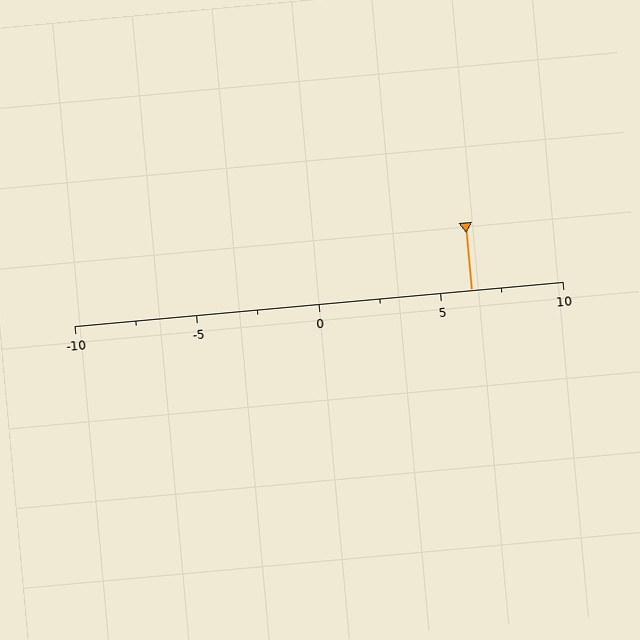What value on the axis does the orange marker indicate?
The marker indicates approximately 6.2.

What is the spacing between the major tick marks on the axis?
The major ticks are spaced 5 apart.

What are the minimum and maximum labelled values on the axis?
The axis runs from -10 to 10.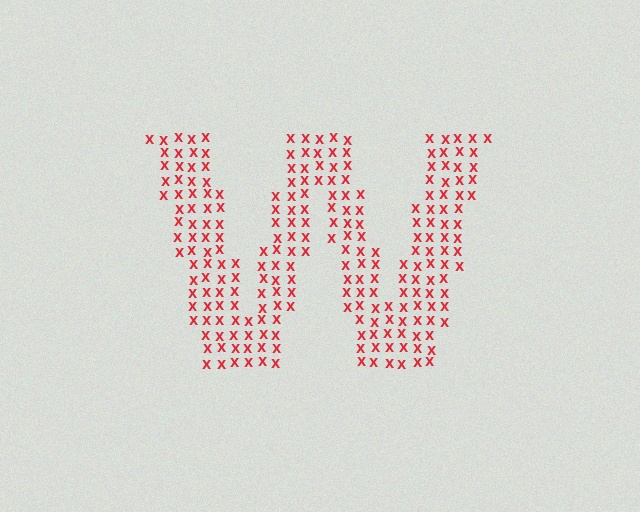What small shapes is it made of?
It is made of small letter X's.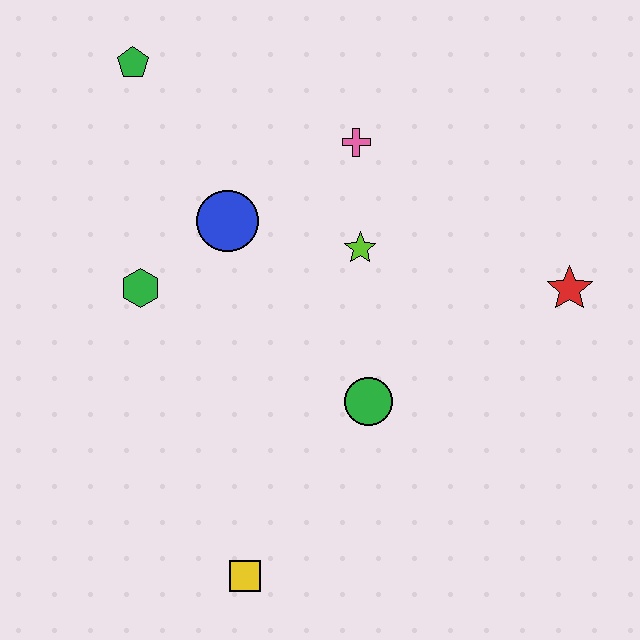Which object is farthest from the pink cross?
The yellow square is farthest from the pink cross.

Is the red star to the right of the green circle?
Yes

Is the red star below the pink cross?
Yes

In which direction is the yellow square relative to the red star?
The yellow square is to the left of the red star.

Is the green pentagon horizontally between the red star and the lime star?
No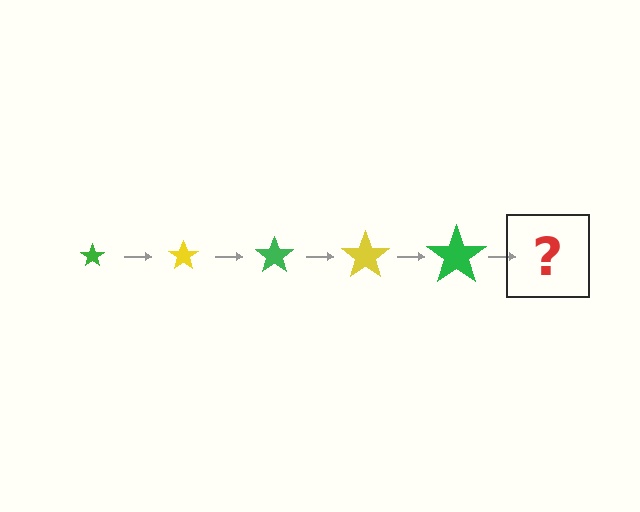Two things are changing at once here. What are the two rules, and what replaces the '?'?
The two rules are that the star grows larger each step and the color cycles through green and yellow. The '?' should be a yellow star, larger than the previous one.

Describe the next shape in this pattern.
It should be a yellow star, larger than the previous one.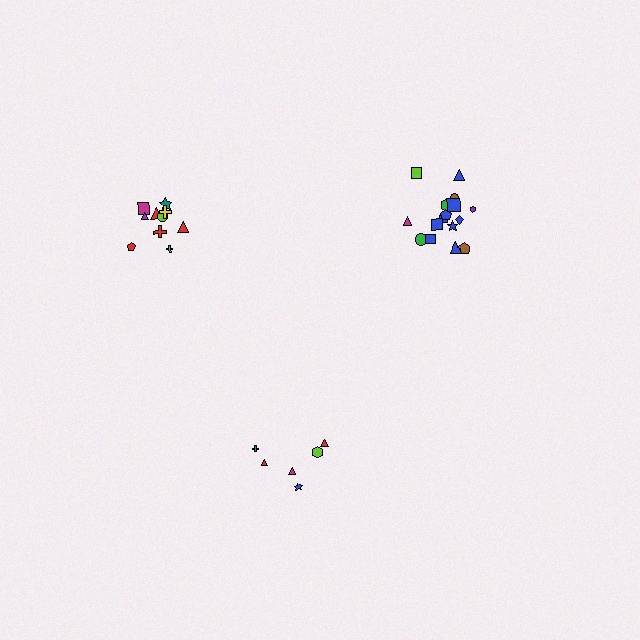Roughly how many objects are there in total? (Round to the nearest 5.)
Roughly 35 objects in total.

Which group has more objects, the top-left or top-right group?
The top-right group.